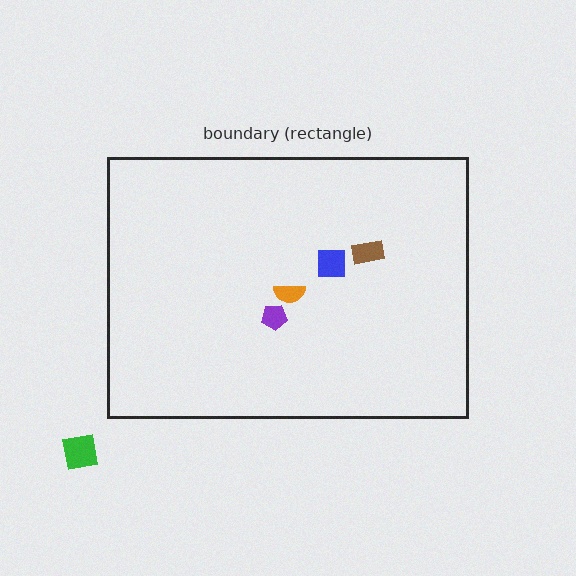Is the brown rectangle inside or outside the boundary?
Inside.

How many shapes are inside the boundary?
4 inside, 1 outside.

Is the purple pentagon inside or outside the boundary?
Inside.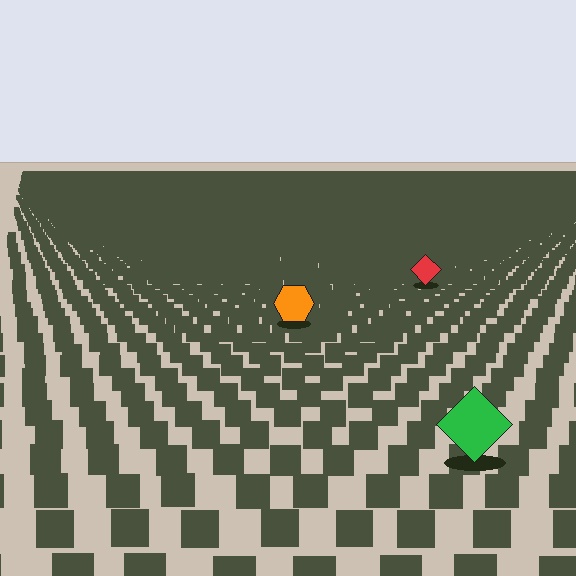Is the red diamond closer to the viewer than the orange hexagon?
No. The orange hexagon is closer — you can tell from the texture gradient: the ground texture is coarser near it.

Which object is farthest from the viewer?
The red diamond is farthest from the viewer. It appears smaller and the ground texture around it is denser.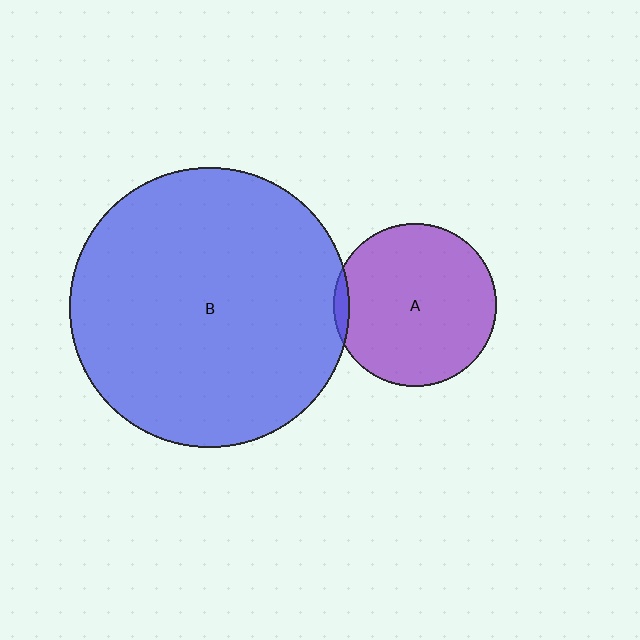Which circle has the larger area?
Circle B (blue).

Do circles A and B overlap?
Yes.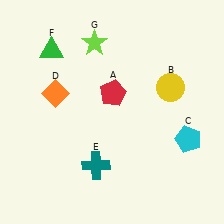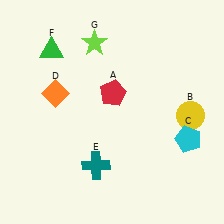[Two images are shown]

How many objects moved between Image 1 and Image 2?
1 object moved between the two images.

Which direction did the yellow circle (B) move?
The yellow circle (B) moved down.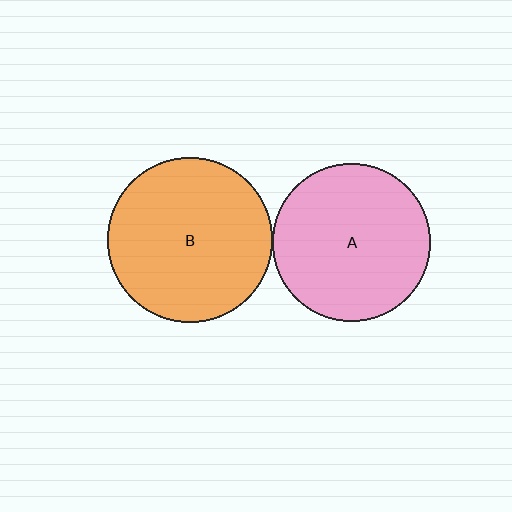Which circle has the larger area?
Circle B (orange).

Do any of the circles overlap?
No, none of the circles overlap.